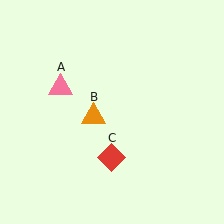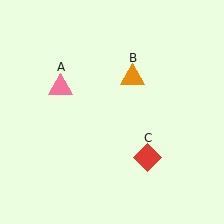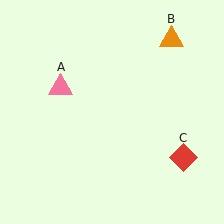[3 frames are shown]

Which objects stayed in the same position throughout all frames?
Pink triangle (object A) remained stationary.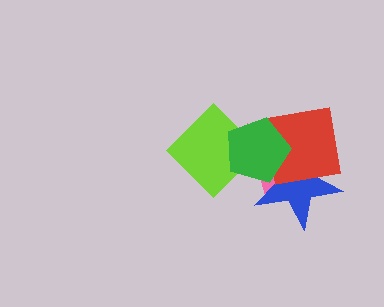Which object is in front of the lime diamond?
The green pentagon is in front of the lime diamond.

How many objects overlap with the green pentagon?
4 objects overlap with the green pentagon.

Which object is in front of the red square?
The green pentagon is in front of the red square.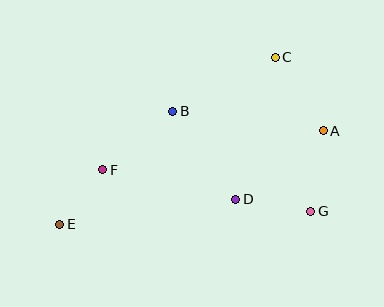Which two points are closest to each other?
Points E and F are closest to each other.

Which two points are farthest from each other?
Points A and E are farthest from each other.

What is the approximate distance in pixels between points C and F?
The distance between C and F is approximately 206 pixels.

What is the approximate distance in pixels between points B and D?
The distance between B and D is approximately 108 pixels.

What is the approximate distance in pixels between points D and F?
The distance between D and F is approximately 136 pixels.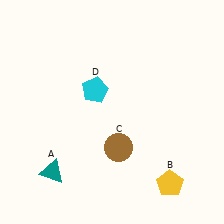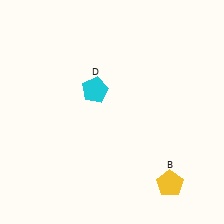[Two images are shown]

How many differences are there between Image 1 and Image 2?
There are 2 differences between the two images.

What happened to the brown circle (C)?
The brown circle (C) was removed in Image 2. It was in the bottom-right area of Image 1.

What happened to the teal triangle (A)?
The teal triangle (A) was removed in Image 2. It was in the bottom-left area of Image 1.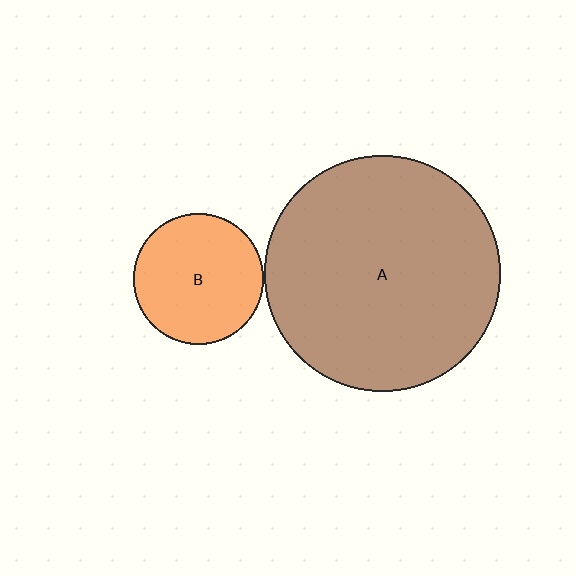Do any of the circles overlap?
No, none of the circles overlap.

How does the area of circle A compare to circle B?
Approximately 3.3 times.